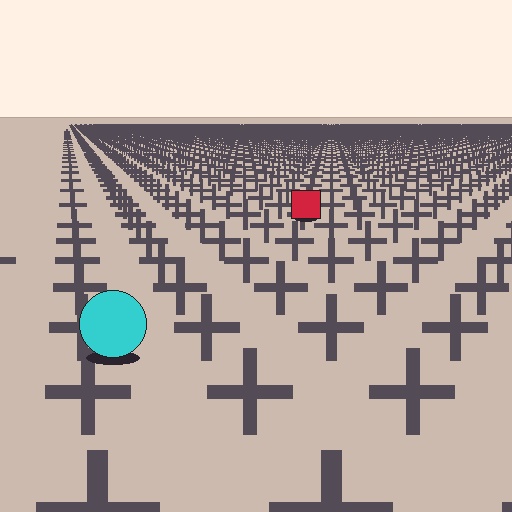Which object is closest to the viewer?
The cyan circle is closest. The texture marks near it are larger and more spread out.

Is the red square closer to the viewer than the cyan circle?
No. The cyan circle is closer — you can tell from the texture gradient: the ground texture is coarser near it.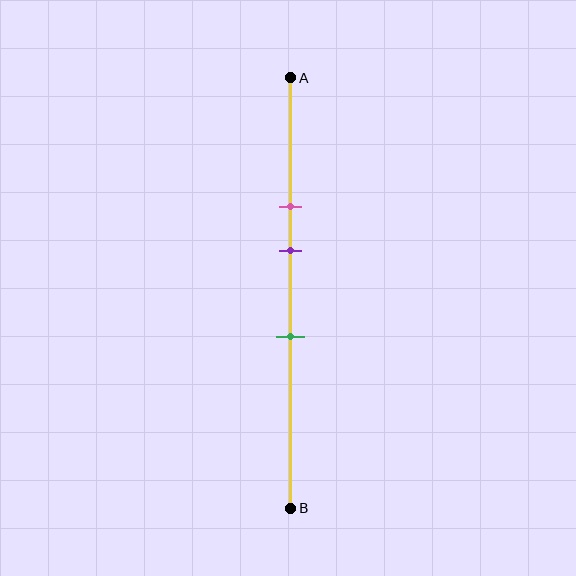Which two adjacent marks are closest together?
The pink and purple marks are the closest adjacent pair.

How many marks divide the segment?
There are 3 marks dividing the segment.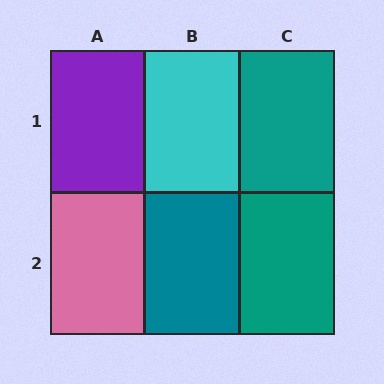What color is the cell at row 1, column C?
Teal.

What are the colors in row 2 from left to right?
Pink, teal, teal.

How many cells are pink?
1 cell is pink.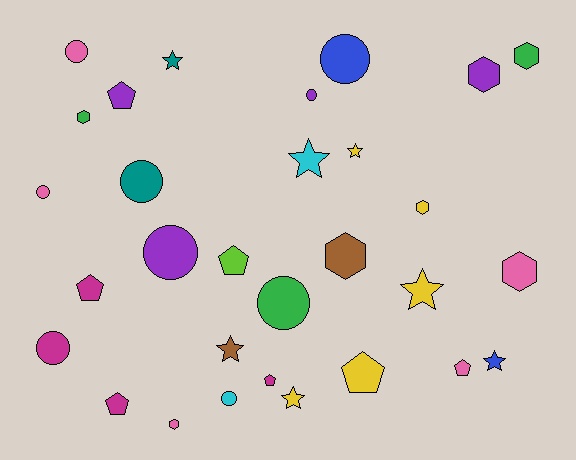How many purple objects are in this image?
There are 4 purple objects.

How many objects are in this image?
There are 30 objects.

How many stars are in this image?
There are 7 stars.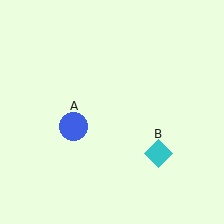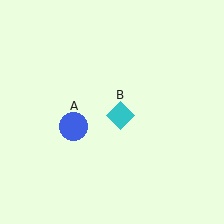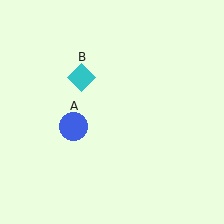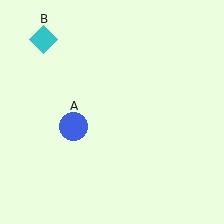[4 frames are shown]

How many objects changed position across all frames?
1 object changed position: cyan diamond (object B).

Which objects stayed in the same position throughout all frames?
Blue circle (object A) remained stationary.